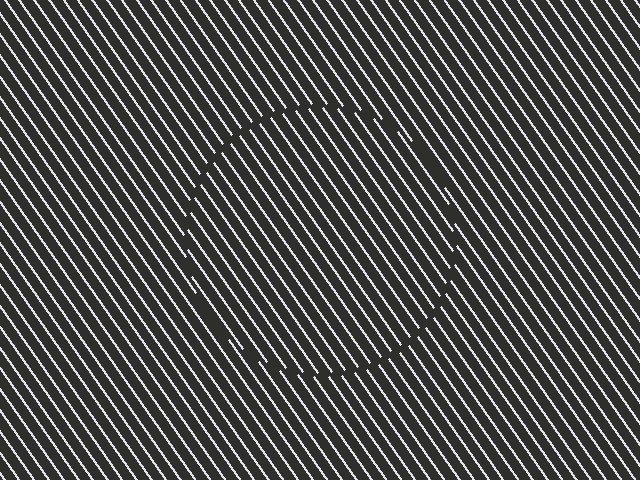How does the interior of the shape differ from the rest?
The interior of the shape contains the same grating, shifted by half a period — the contour is defined by the phase discontinuity where line-ends from the inner and outer gratings abut.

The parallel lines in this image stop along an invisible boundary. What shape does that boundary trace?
An illusory circle. The interior of the shape contains the same grating, shifted by half a period — the contour is defined by the phase discontinuity where line-ends from the inner and outer gratings abut.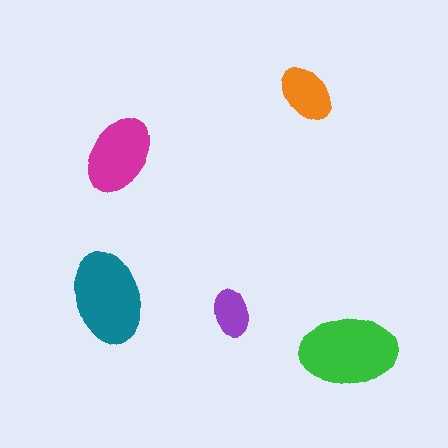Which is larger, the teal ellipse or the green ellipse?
The green one.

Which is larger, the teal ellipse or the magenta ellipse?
The teal one.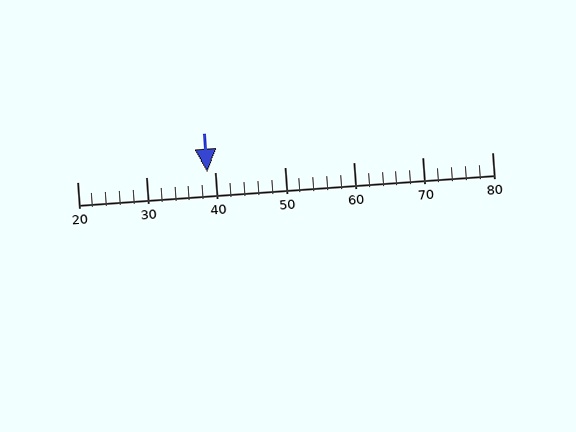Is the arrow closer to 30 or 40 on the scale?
The arrow is closer to 40.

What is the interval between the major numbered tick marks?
The major tick marks are spaced 10 units apart.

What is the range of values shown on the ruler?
The ruler shows values from 20 to 80.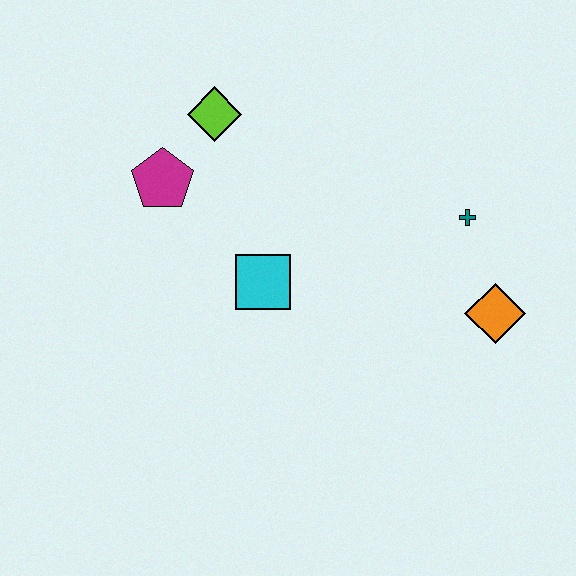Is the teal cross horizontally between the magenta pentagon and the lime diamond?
No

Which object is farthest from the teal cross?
The magenta pentagon is farthest from the teal cross.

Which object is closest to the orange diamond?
The teal cross is closest to the orange diamond.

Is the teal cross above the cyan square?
Yes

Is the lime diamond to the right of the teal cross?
No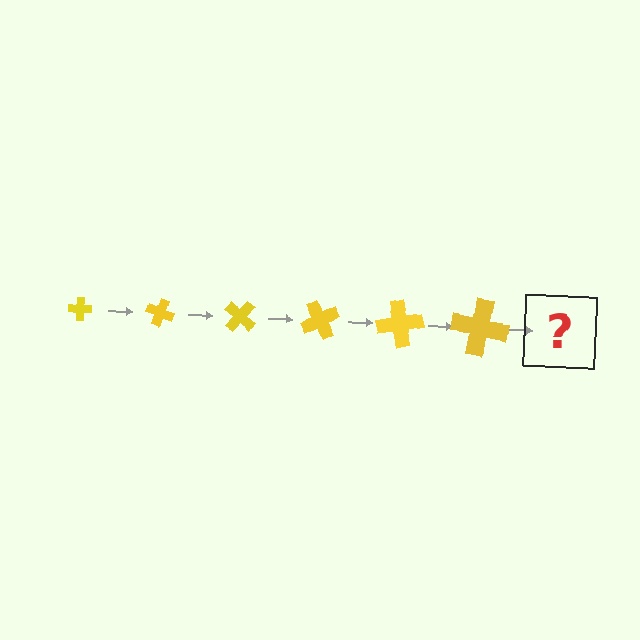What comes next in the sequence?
The next element should be a cross, larger than the previous one and rotated 120 degrees from the start.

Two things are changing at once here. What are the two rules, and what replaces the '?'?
The two rules are that the cross grows larger each step and it rotates 20 degrees each step. The '?' should be a cross, larger than the previous one and rotated 120 degrees from the start.